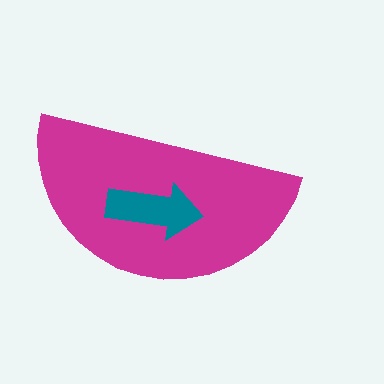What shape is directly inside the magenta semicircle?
The teal arrow.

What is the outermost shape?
The magenta semicircle.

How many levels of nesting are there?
2.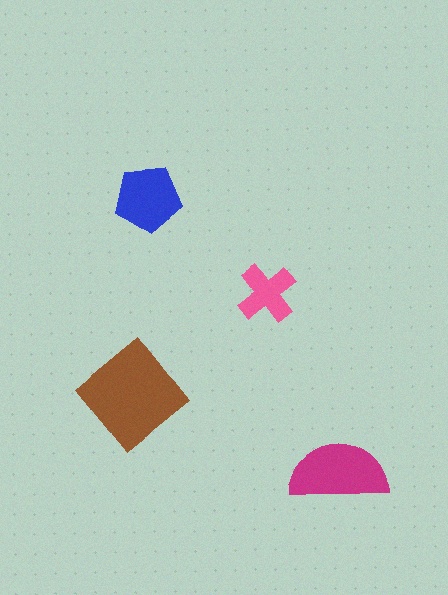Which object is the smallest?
The pink cross.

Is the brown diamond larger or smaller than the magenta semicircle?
Larger.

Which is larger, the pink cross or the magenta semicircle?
The magenta semicircle.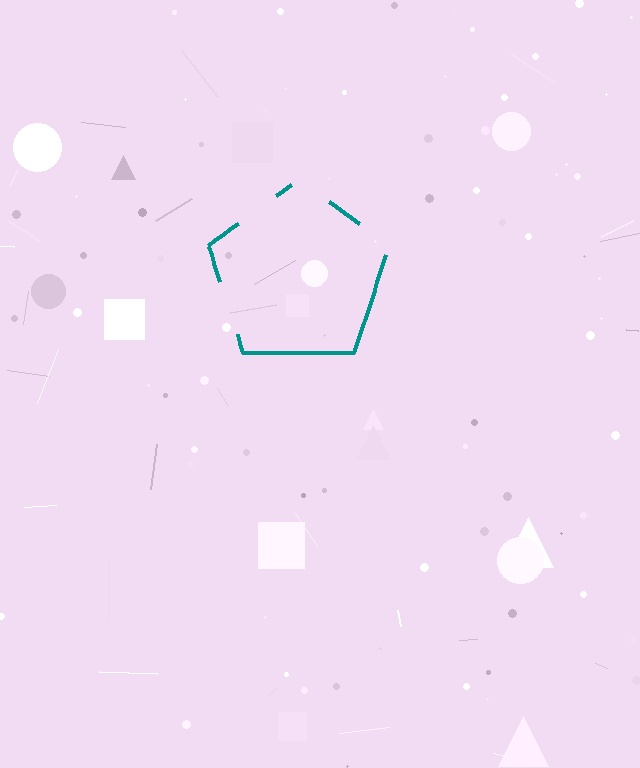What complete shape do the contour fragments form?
The contour fragments form a pentagon.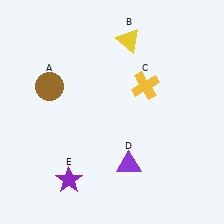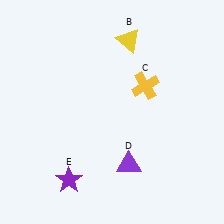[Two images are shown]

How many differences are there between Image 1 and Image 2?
There is 1 difference between the two images.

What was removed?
The brown circle (A) was removed in Image 2.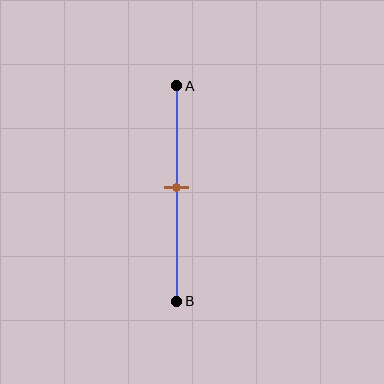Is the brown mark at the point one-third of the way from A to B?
No, the mark is at about 45% from A, not at the 33% one-third point.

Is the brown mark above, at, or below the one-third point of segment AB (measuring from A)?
The brown mark is below the one-third point of segment AB.